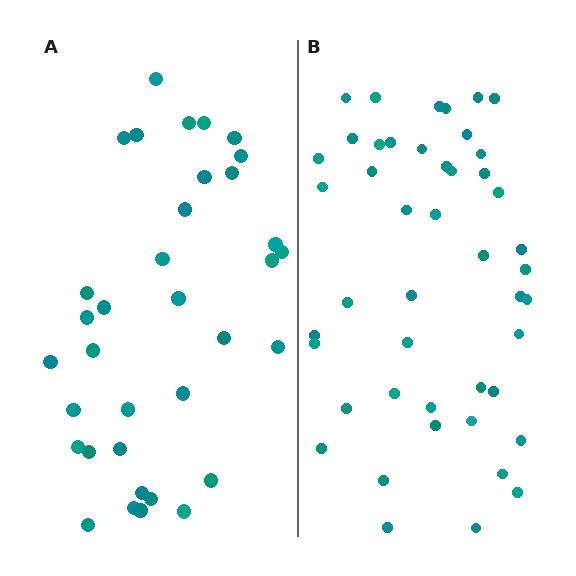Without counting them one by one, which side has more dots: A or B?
Region B (the right region) has more dots.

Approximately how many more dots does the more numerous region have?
Region B has roughly 12 or so more dots than region A.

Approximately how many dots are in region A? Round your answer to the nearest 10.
About 40 dots. (The exact count is 35, which rounds to 40.)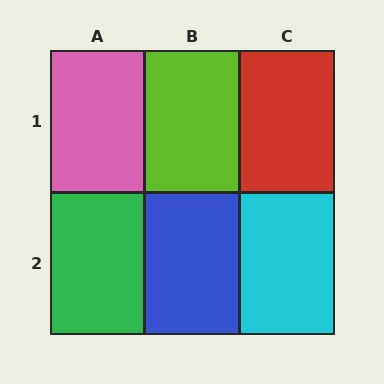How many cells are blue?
1 cell is blue.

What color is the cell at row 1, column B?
Lime.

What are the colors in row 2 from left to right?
Green, blue, cyan.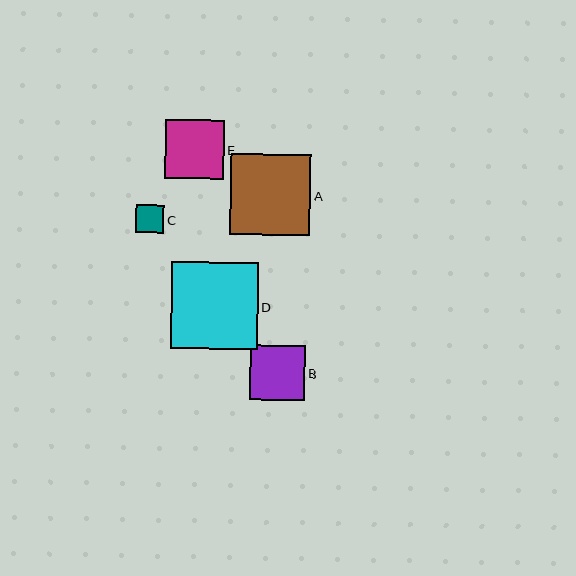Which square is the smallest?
Square C is the smallest with a size of approximately 29 pixels.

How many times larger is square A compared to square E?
Square A is approximately 1.4 times the size of square E.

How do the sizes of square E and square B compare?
Square E and square B are approximately the same size.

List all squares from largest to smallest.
From largest to smallest: D, A, E, B, C.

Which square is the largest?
Square D is the largest with a size of approximately 87 pixels.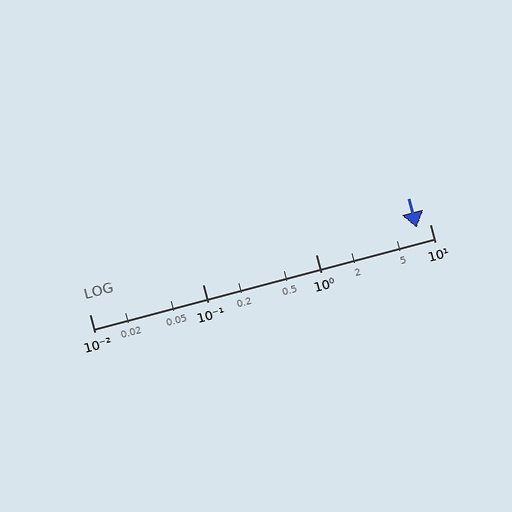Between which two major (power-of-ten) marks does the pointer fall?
The pointer is between 1 and 10.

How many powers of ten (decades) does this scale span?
The scale spans 3 decades, from 0.01 to 10.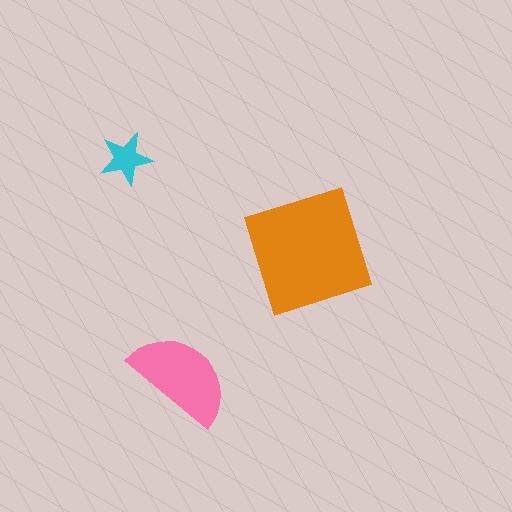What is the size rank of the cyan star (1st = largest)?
3rd.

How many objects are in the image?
There are 3 objects in the image.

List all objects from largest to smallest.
The orange square, the pink semicircle, the cyan star.